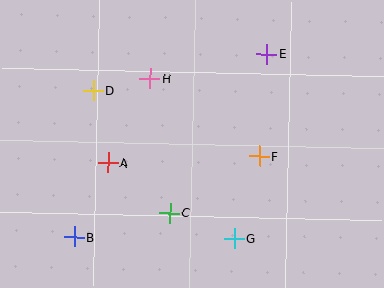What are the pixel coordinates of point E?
Point E is at (267, 54).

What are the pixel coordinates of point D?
Point D is at (93, 91).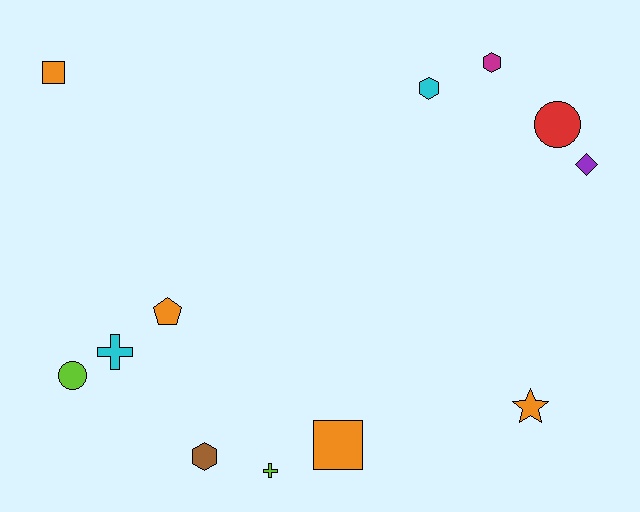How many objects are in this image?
There are 12 objects.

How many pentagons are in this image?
There is 1 pentagon.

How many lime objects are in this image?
There are 2 lime objects.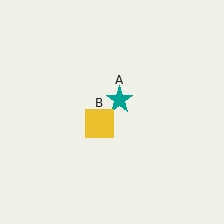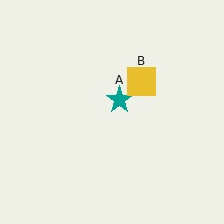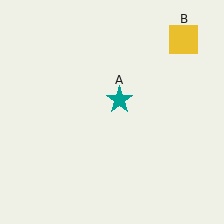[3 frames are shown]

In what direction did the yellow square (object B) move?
The yellow square (object B) moved up and to the right.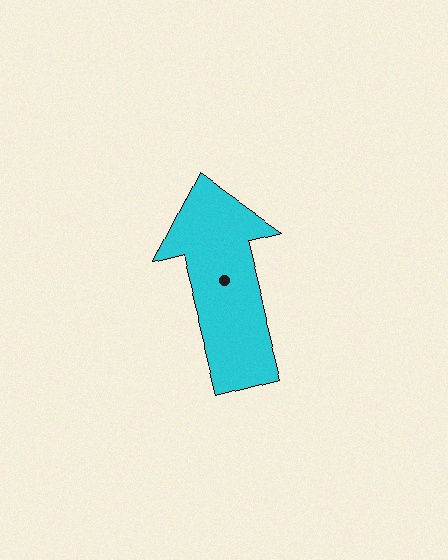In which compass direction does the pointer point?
North.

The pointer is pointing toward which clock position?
Roughly 12 o'clock.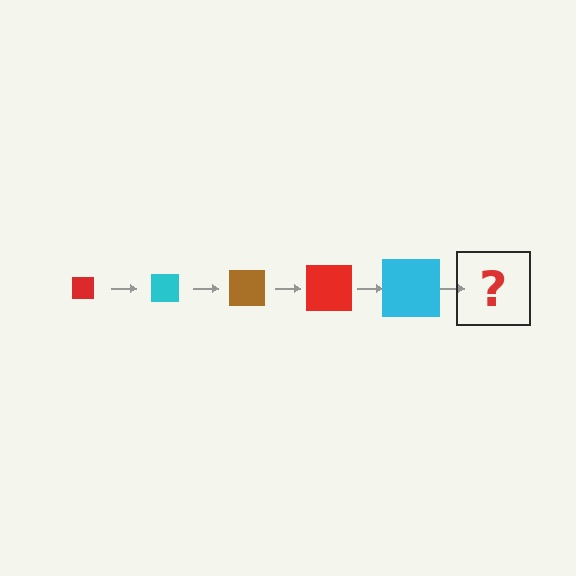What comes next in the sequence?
The next element should be a brown square, larger than the previous one.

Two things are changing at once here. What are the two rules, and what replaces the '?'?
The two rules are that the square grows larger each step and the color cycles through red, cyan, and brown. The '?' should be a brown square, larger than the previous one.